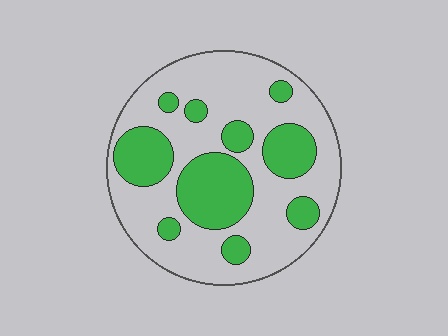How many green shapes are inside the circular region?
10.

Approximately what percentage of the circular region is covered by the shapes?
Approximately 35%.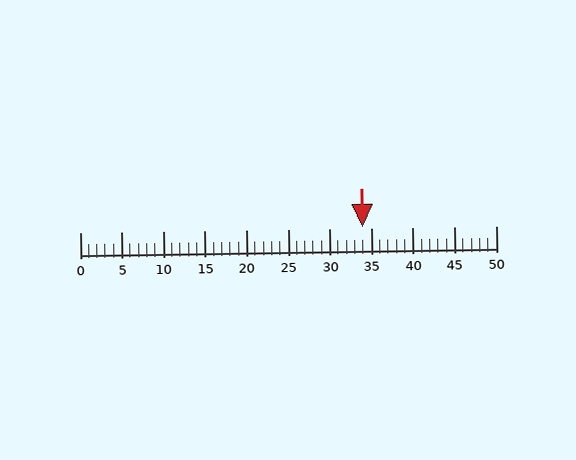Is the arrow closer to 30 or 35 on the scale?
The arrow is closer to 35.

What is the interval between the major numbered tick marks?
The major tick marks are spaced 5 units apart.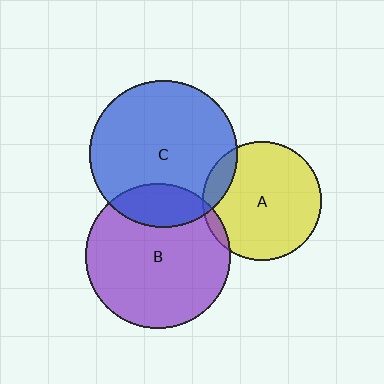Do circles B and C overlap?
Yes.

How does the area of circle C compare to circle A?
Approximately 1.6 times.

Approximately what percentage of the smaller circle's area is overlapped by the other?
Approximately 20%.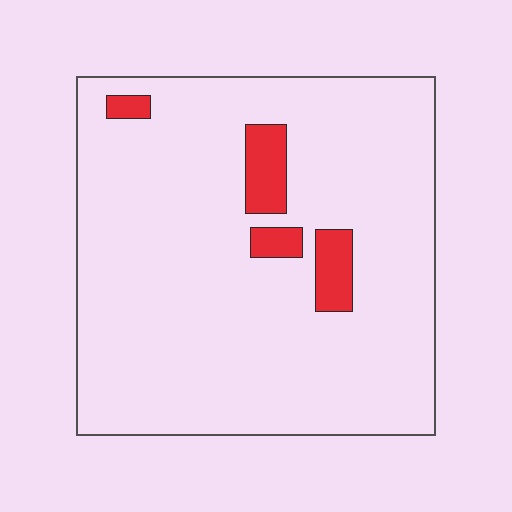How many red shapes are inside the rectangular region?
4.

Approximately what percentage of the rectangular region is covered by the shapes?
Approximately 5%.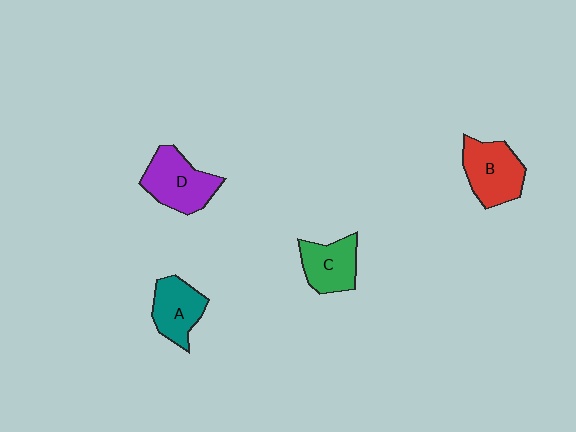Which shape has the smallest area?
Shape A (teal).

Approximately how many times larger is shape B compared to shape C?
Approximately 1.2 times.